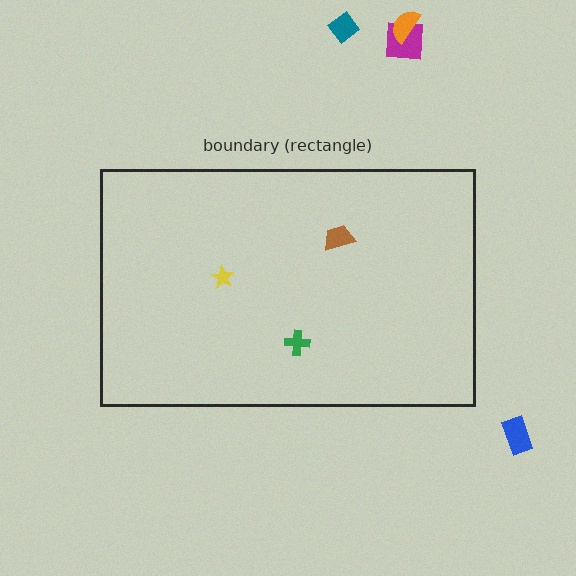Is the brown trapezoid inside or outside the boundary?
Inside.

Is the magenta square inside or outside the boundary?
Outside.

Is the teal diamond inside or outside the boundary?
Outside.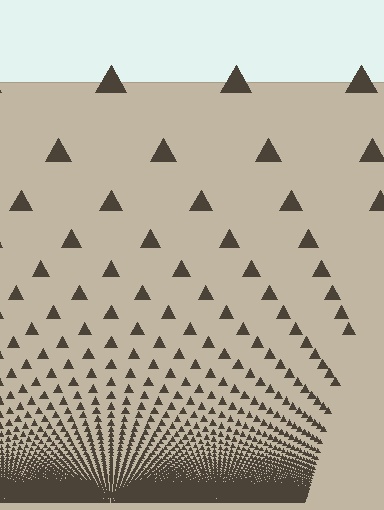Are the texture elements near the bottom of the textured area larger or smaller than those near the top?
Smaller. The gradient is inverted — elements near the bottom are smaller and denser.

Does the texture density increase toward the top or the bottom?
Density increases toward the bottom.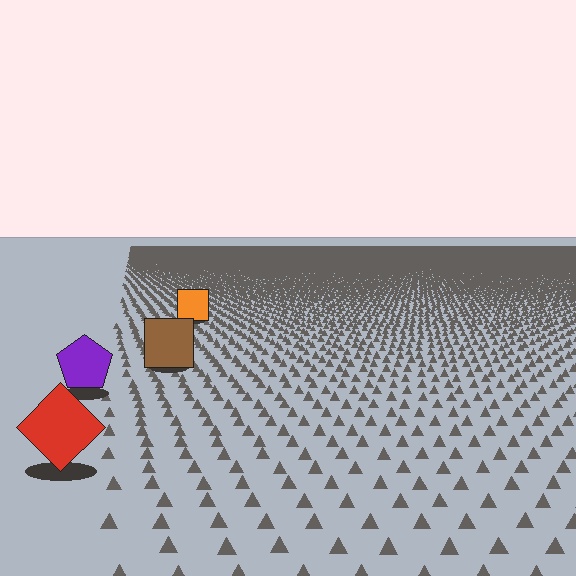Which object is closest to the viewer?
The red diamond is closest. The texture marks near it are larger and more spread out.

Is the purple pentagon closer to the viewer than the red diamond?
No. The red diamond is closer — you can tell from the texture gradient: the ground texture is coarser near it.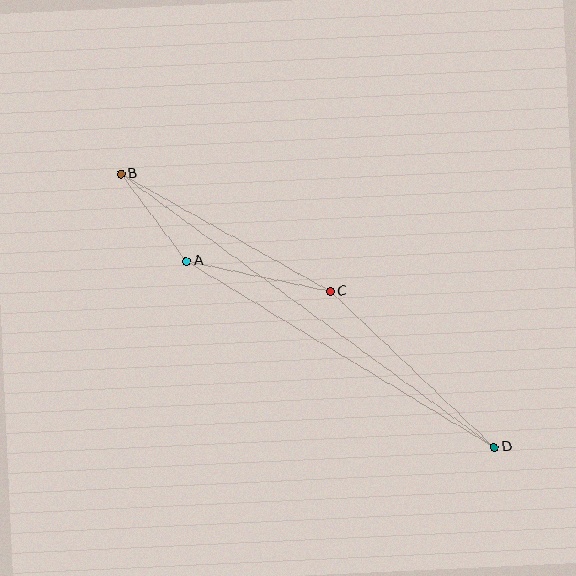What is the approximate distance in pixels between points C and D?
The distance between C and D is approximately 226 pixels.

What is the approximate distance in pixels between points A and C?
The distance between A and C is approximately 147 pixels.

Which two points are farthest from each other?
Points B and D are farthest from each other.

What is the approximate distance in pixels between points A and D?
The distance between A and D is approximately 359 pixels.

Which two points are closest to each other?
Points A and B are closest to each other.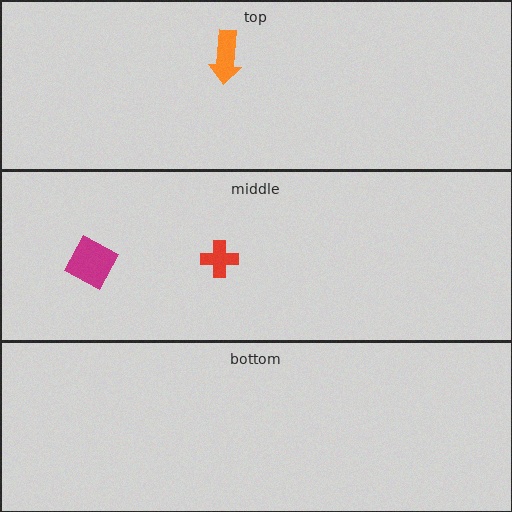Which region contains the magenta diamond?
The middle region.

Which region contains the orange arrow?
The top region.